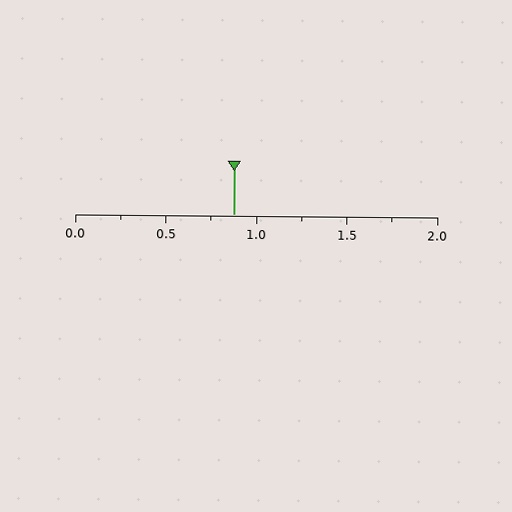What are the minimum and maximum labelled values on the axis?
The axis runs from 0.0 to 2.0.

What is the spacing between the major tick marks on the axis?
The major ticks are spaced 0.5 apart.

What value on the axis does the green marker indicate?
The marker indicates approximately 0.88.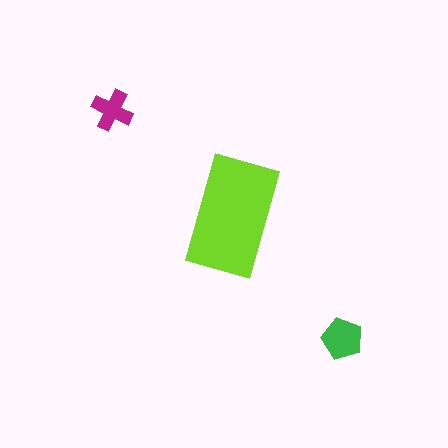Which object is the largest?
The lime rectangle.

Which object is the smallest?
The magenta cross.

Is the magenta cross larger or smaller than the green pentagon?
Smaller.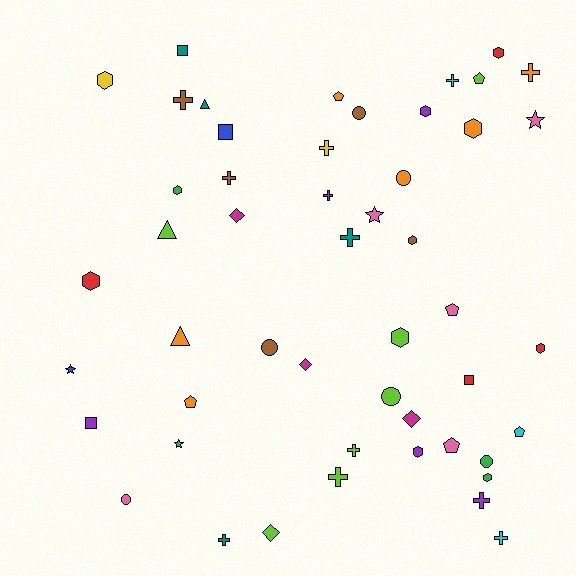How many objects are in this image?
There are 50 objects.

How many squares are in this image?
There are 4 squares.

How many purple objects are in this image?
There are 5 purple objects.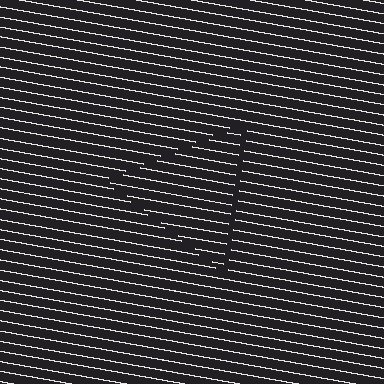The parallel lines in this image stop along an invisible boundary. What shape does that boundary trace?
An illusory triangle. The interior of the shape contains the same grating, shifted by half a period — the contour is defined by the phase discontinuity where line-ends from the inner and outer gratings abut.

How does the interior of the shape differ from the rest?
The interior of the shape contains the same grating, shifted by half a period — the contour is defined by the phase discontinuity where line-ends from the inner and outer gratings abut.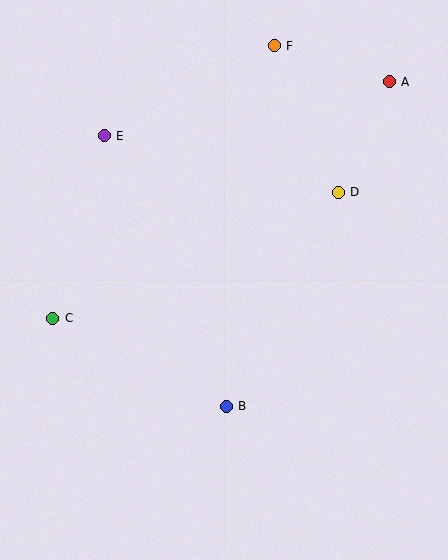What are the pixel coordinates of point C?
Point C is at (53, 318).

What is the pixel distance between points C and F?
The distance between C and F is 351 pixels.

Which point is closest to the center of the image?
Point B at (226, 406) is closest to the center.